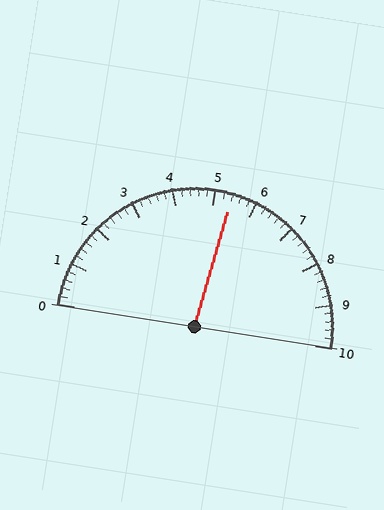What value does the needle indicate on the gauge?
The needle indicates approximately 5.4.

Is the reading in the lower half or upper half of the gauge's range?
The reading is in the upper half of the range (0 to 10).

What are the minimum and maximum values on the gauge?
The gauge ranges from 0 to 10.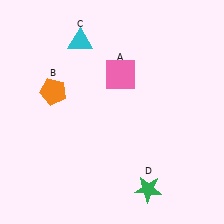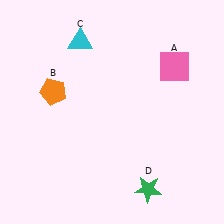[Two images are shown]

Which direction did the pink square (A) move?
The pink square (A) moved right.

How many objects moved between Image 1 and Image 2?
1 object moved between the two images.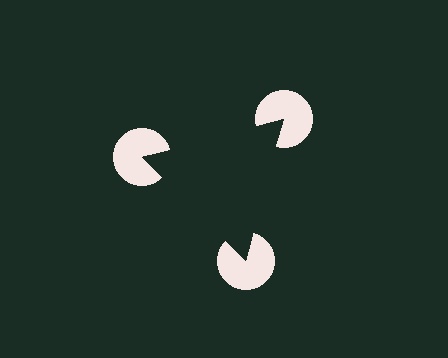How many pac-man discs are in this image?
There are 3 — one at each vertex of the illusory triangle.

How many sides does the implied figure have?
3 sides.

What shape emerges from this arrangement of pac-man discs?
An illusory triangle — its edges are inferred from the aligned wedge cuts in the pac-man discs, not physically drawn.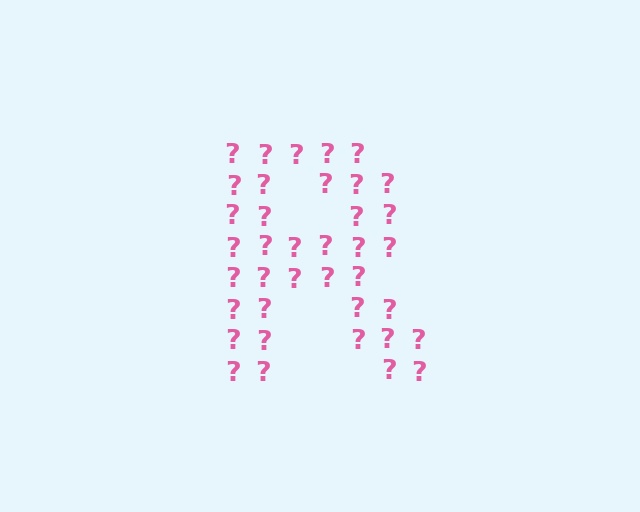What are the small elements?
The small elements are question marks.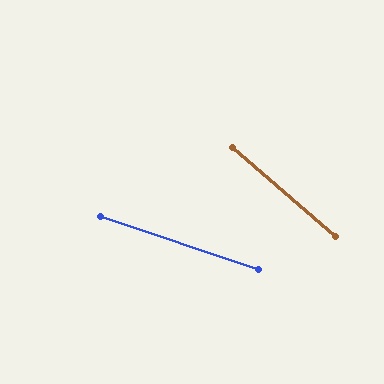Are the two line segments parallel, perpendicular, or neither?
Neither parallel nor perpendicular — they differ by about 22°.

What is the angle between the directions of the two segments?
Approximately 22 degrees.